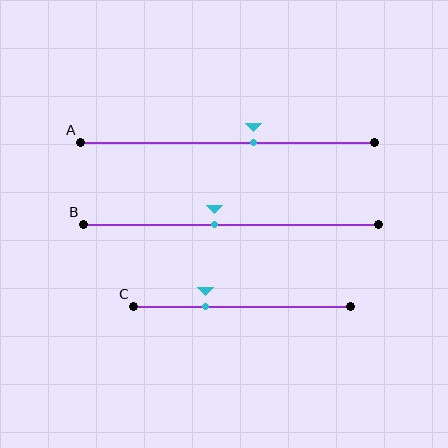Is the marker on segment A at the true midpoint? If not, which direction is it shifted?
No, the marker on segment A is shifted to the right by about 9% of the segment length.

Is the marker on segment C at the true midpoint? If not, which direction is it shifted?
No, the marker on segment C is shifted to the left by about 17% of the segment length.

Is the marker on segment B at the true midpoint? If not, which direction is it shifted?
No, the marker on segment B is shifted to the left by about 6% of the segment length.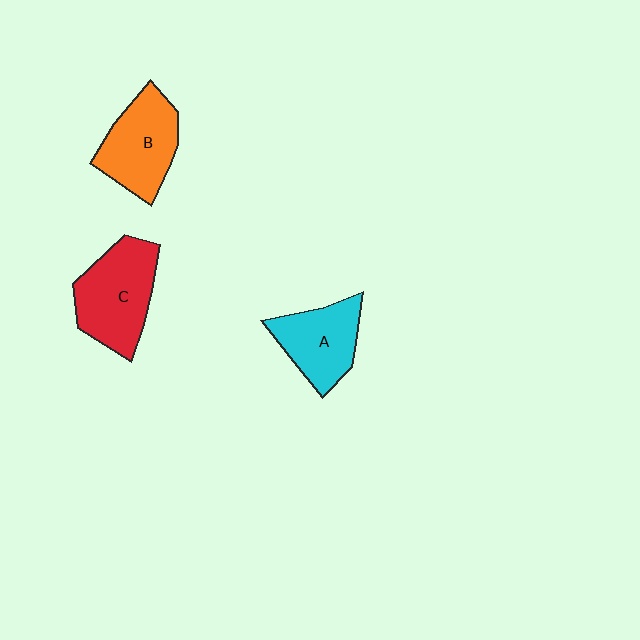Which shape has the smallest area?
Shape A (cyan).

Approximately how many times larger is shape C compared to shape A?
Approximately 1.3 times.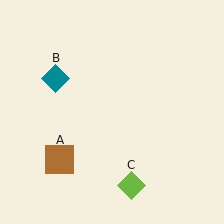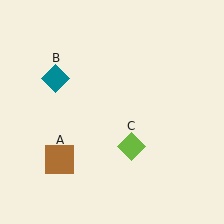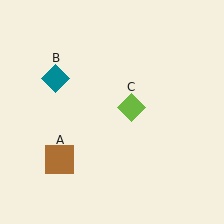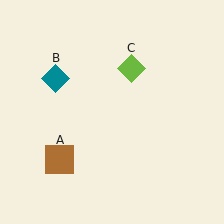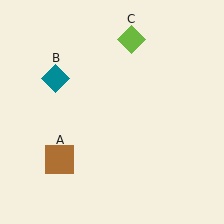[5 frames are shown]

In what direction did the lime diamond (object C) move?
The lime diamond (object C) moved up.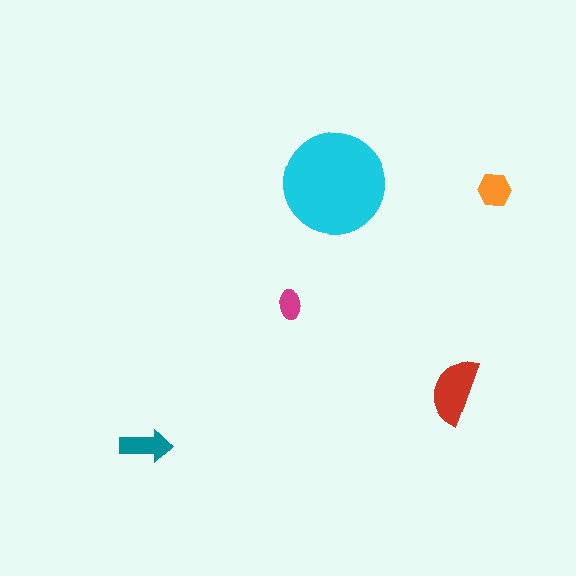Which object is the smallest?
The magenta ellipse.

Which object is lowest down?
The teal arrow is bottommost.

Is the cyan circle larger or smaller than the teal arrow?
Larger.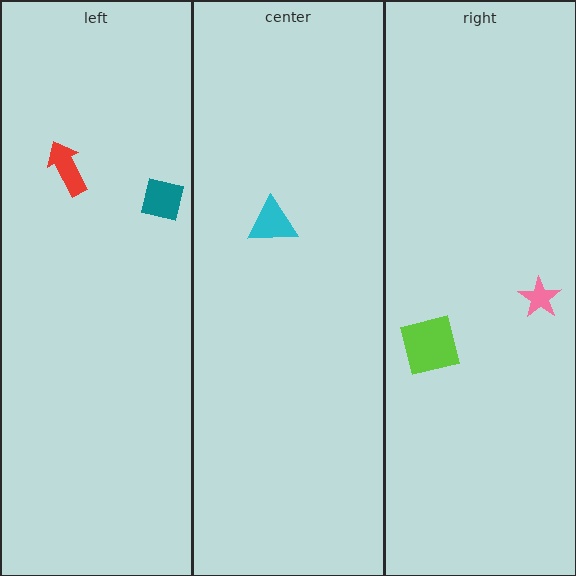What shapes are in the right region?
The lime square, the pink star.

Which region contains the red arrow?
The left region.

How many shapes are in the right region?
2.